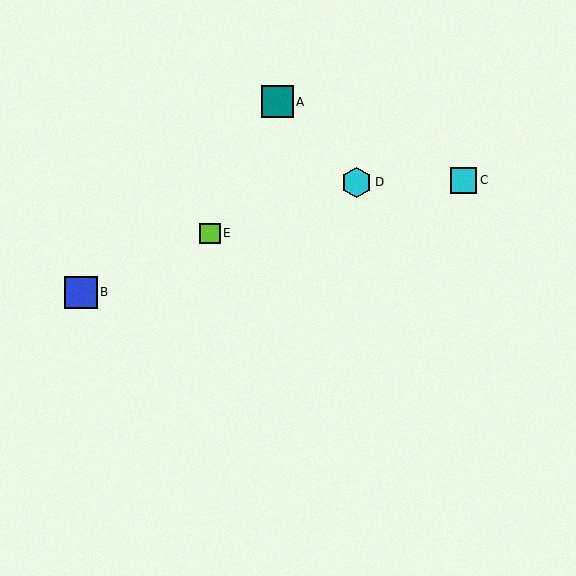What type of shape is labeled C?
Shape C is a cyan square.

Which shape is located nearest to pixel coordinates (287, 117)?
The teal square (labeled A) at (277, 102) is nearest to that location.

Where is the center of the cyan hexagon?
The center of the cyan hexagon is at (356, 182).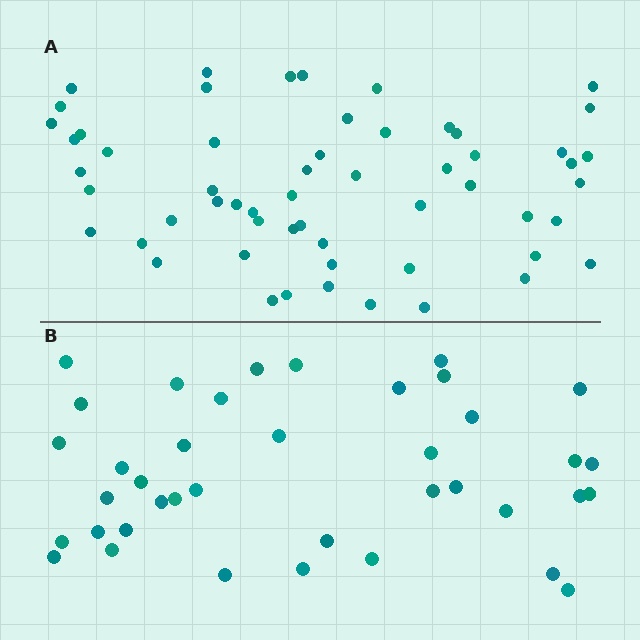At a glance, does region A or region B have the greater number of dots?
Region A (the top region) has more dots.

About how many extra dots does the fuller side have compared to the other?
Region A has approximately 20 more dots than region B.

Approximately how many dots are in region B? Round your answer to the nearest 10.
About 40 dots. (The exact count is 39, which rounds to 40.)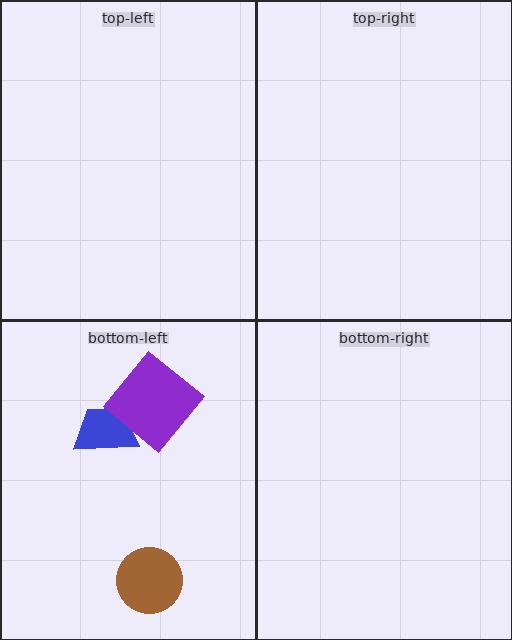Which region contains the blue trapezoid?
The bottom-left region.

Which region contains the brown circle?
The bottom-left region.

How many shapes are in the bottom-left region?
3.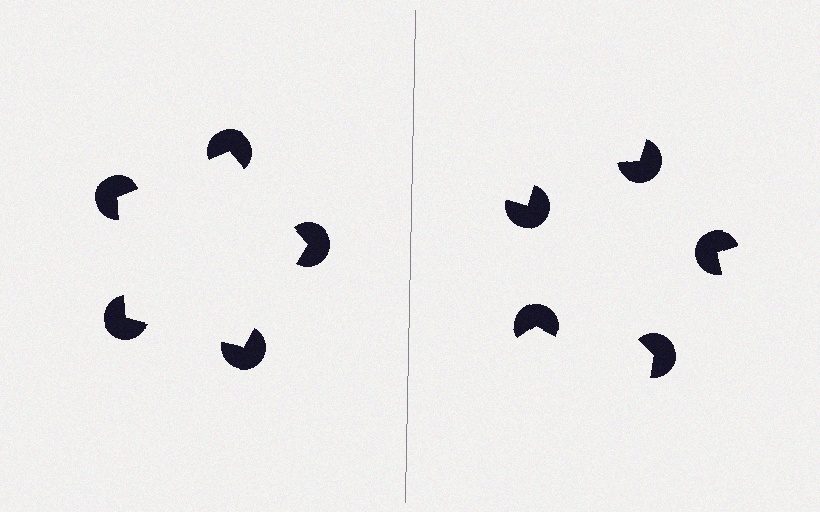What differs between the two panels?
The pac-man discs are positioned identically on both sides; only the wedge orientations differ. On the left they align to a pentagon; on the right they are misaligned.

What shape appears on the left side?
An illusory pentagon.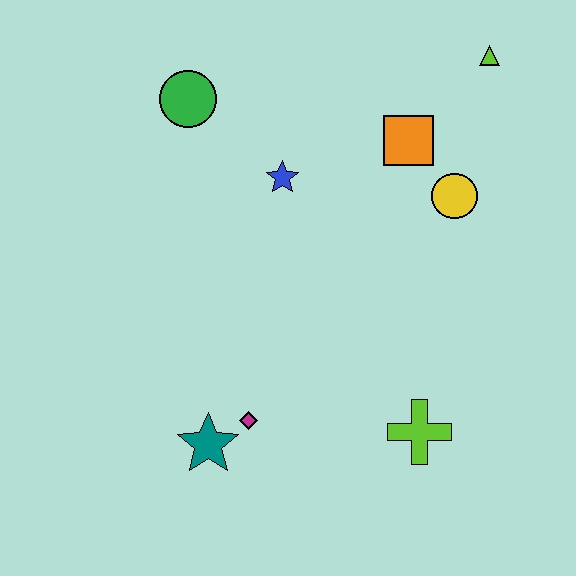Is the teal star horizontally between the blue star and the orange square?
No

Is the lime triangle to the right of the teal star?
Yes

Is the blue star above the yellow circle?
Yes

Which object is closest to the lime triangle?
The orange square is closest to the lime triangle.